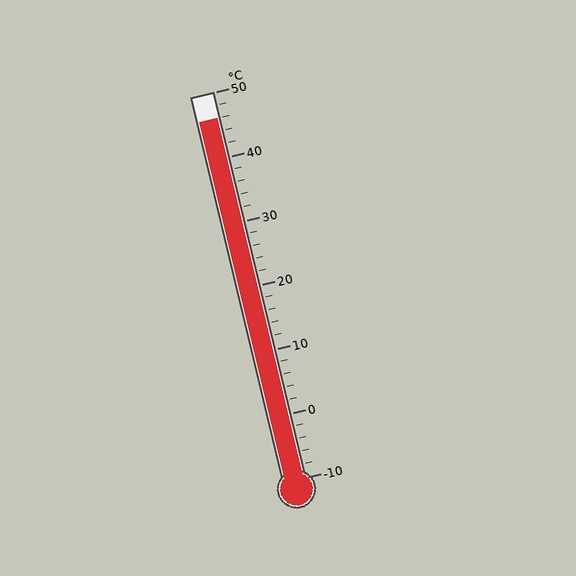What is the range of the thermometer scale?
The thermometer scale ranges from -10°C to 50°C.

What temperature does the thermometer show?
The thermometer shows approximately 46°C.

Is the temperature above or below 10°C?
The temperature is above 10°C.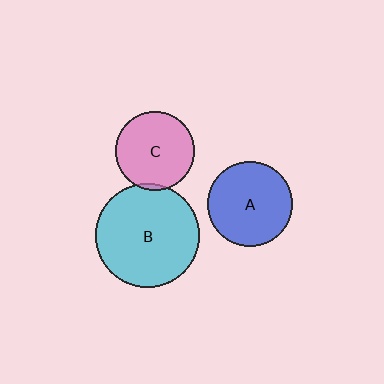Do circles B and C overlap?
Yes.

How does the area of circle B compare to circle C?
Approximately 1.7 times.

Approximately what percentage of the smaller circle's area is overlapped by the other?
Approximately 5%.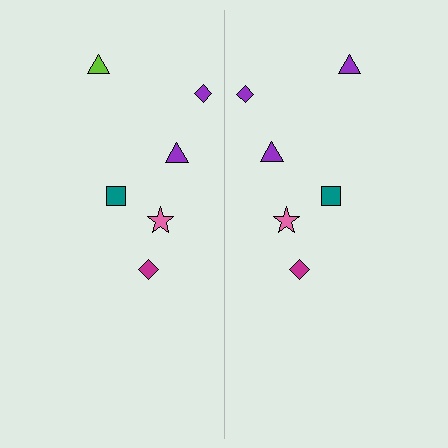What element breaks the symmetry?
The purple triangle on the right side breaks the symmetry — its mirror counterpart is lime.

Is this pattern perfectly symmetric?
No, the pattern is not perfectly symmetric. The purple triangle on the right side breaks the symmetry — its mirror counterpart is lime.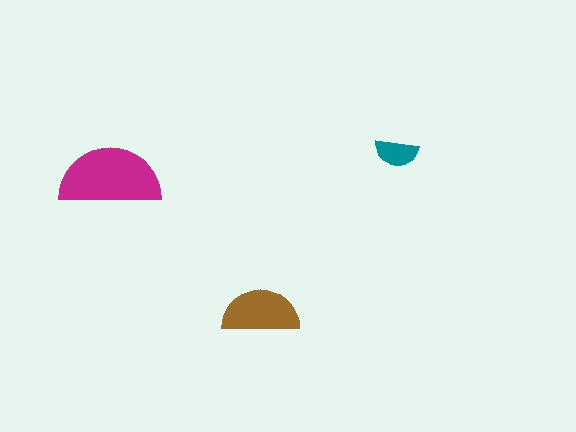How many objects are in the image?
There are 3 objects in the image.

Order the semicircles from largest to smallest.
the magenta one, the brown one, the teal one.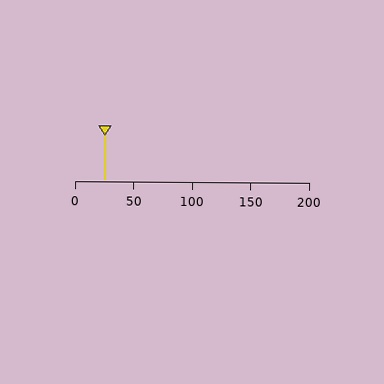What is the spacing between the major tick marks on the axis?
The major ticks are spaced 50 apart.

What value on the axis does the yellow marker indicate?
The marker indicates approximately 25.